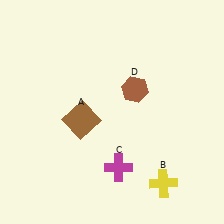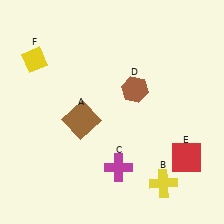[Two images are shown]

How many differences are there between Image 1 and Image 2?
There are 2 differences between the two images.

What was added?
A red square (E), a yellow diamond (F) were added in Image 2.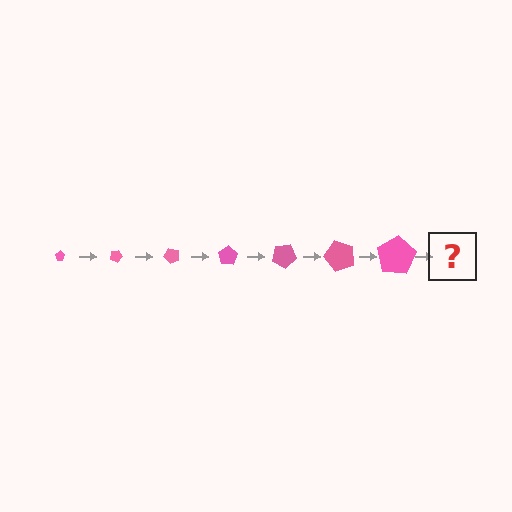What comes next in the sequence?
The next element should be a pentagon, larger than the previous one and rotated 175 degrees from the start.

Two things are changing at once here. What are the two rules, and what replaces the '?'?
The two rules are that the pentagon grows larger each step and it rotates 25 degrees each step. The '?' should be a pentagon, larger than the previous one and rotated 175 degrees from the start.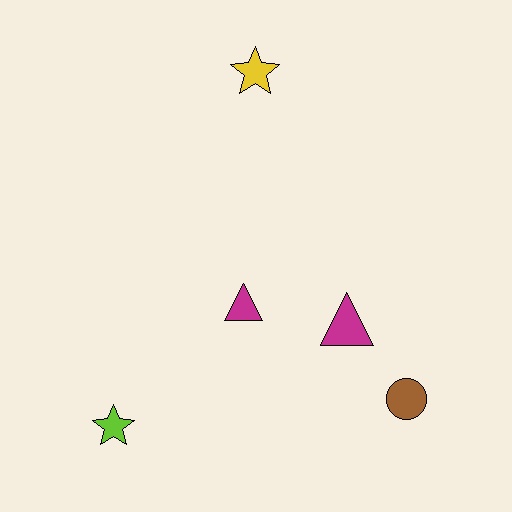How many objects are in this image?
There are 5 objects.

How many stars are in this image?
There are 2 stars.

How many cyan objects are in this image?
There are no cyan objects.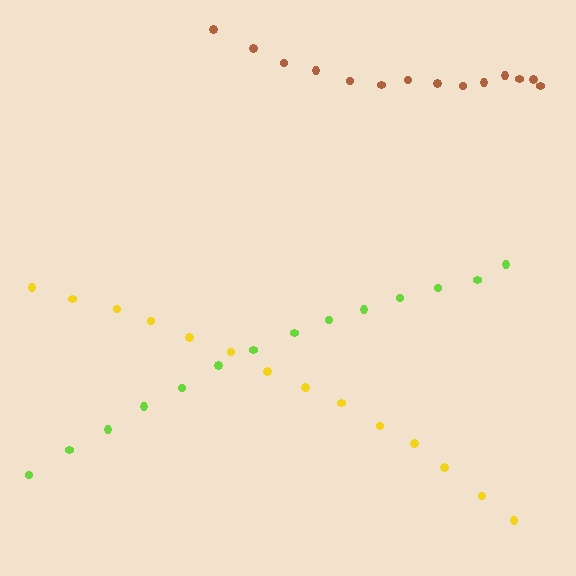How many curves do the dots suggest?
There are 3 distinct paths.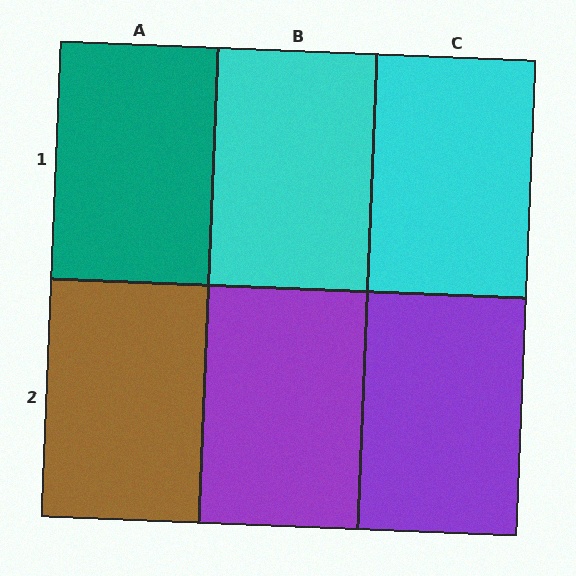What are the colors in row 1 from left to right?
Teal, cyan, cyan.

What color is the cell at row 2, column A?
Brown.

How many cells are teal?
1 cell is teal.